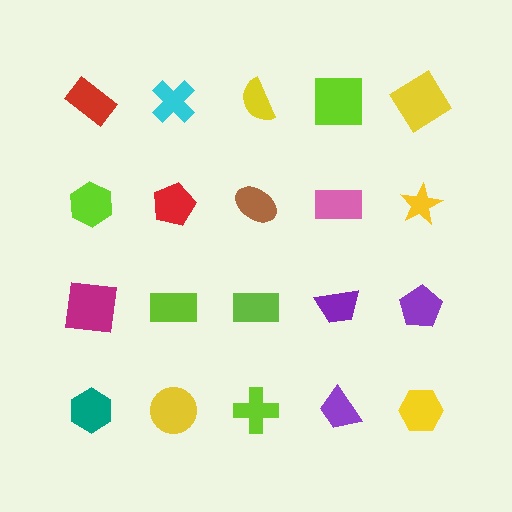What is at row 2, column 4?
A pink rectangle.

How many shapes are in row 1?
5 shapes.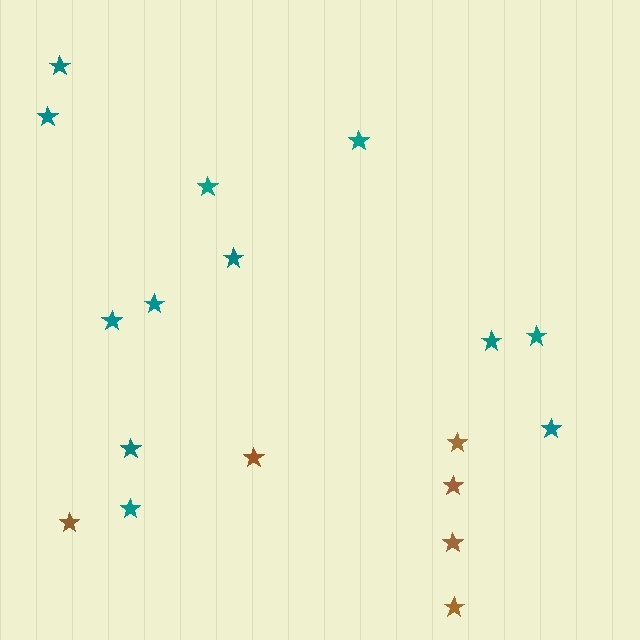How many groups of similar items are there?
There are 2 groups: one group of teal stars (12) and one group of brown stars (6).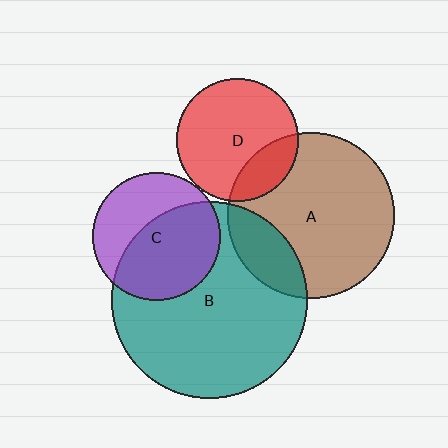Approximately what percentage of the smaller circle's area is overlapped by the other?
Approximately 20%.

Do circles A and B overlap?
Yes.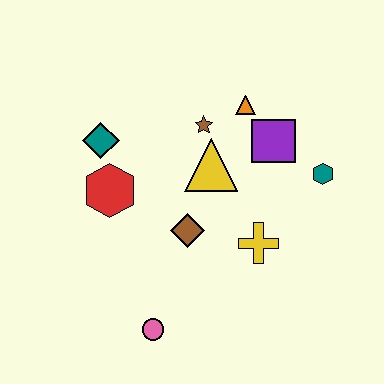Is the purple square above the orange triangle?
No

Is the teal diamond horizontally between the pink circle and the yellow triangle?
No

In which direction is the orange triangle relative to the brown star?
The orange triangle is to the right of the brown star.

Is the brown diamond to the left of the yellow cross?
Yes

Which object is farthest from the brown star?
The pink circle is farthest from the brown star.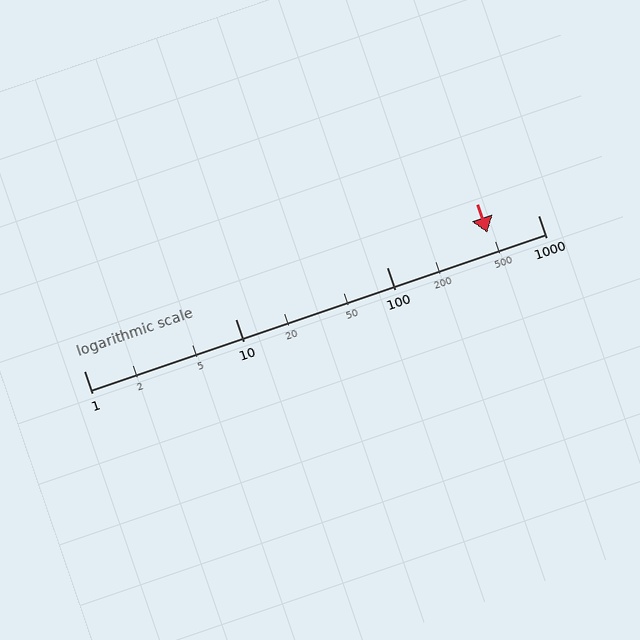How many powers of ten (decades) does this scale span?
The scale spans 3 decades, from 1 to 1000.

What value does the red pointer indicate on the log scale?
The pointer indicates approximately 460.